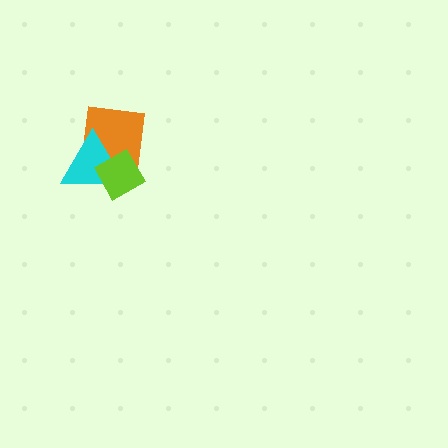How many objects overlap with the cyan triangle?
2 objects overlap with the cyan triangle.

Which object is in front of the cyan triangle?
The lime diamond is in front of the cyan triangle.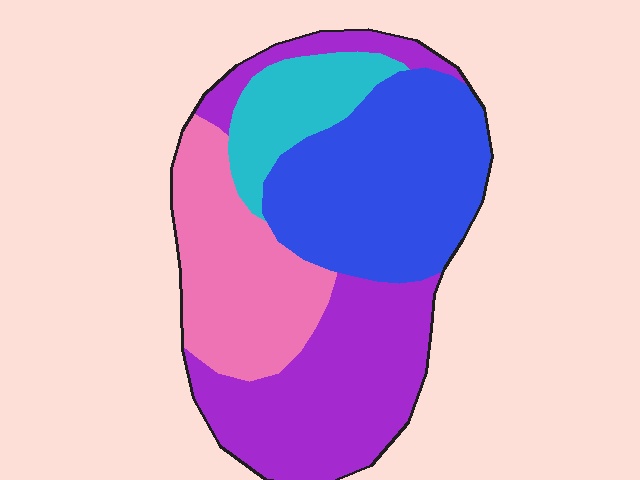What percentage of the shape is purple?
Purple takes up between a third and a half of the shape.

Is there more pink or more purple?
Purple.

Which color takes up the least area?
Cyan, at roughly 10%.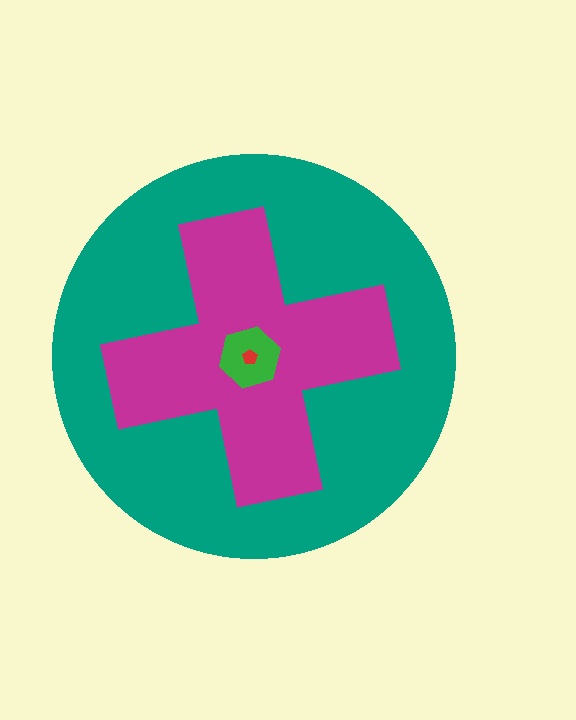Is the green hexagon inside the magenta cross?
Yes.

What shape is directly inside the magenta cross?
The green hexagon.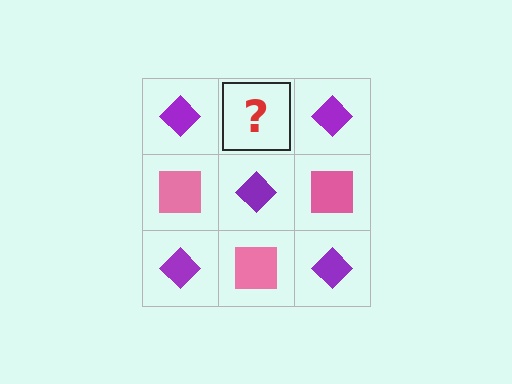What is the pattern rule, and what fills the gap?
The rule is that it alternates purple diamond and pink square in a checkerboard pattern. The gap should be filled with a pink square.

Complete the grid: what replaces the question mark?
The question mark should be replaced with a pink square.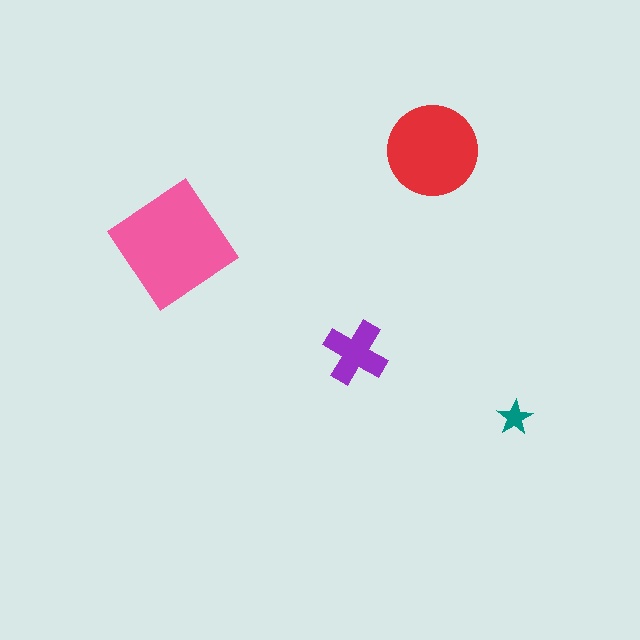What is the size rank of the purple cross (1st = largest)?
3rd.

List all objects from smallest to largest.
The teal star, the purple cross, the red circle, the pink diamond.